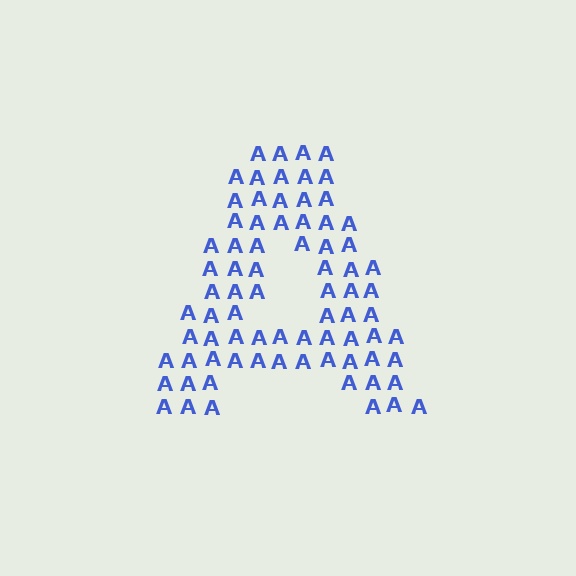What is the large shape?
The large shape is the letter A.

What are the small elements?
The small elements are letter A's.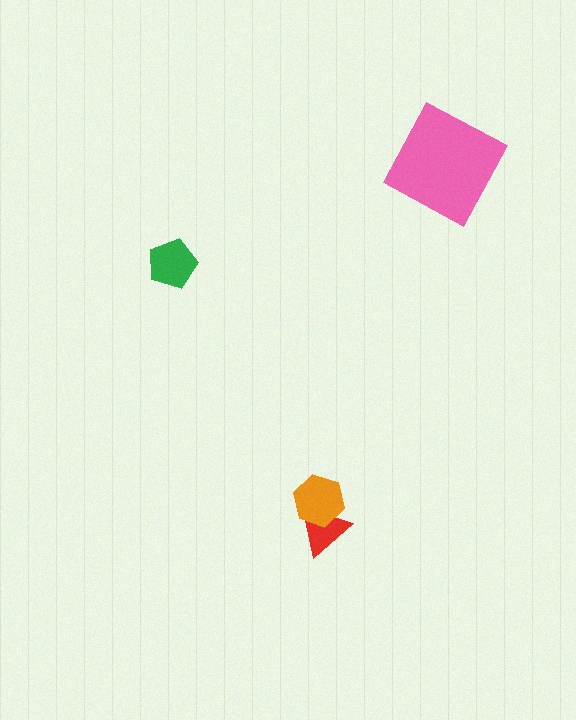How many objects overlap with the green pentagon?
0 objects overlap with the green pentagon.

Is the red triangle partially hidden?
Yes, it is partially covered by another shape.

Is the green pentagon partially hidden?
No, no other shape covers it.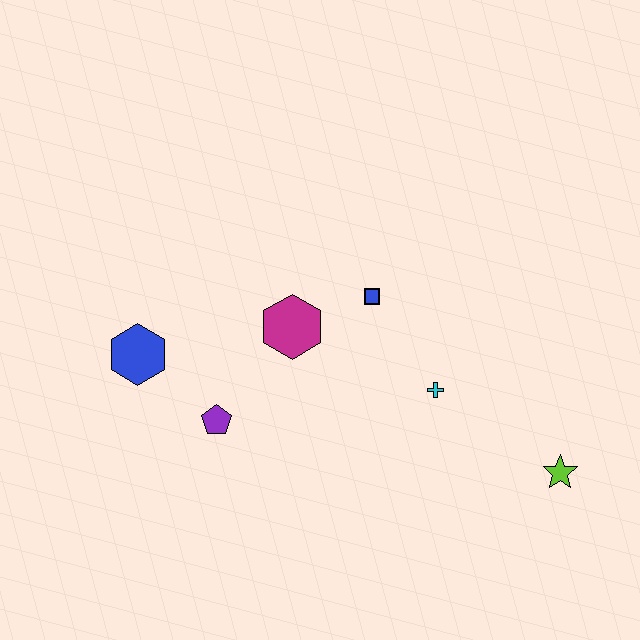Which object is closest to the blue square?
The magenta hexagon is closest to the blue square.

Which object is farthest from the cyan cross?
The blue hexagon is farthest from the cyan cross.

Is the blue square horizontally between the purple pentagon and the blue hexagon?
No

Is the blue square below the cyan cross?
No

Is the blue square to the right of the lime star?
No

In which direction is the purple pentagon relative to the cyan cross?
The purple pentagon is to the left of the cyan cross.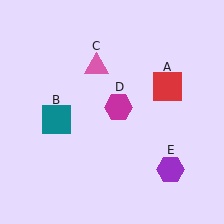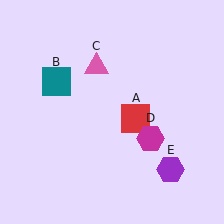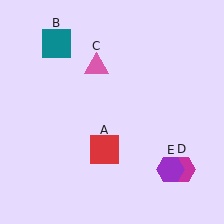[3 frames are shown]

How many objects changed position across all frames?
3 objects changed position: red square (object A), teal square (object B), magenta hexagon (object D).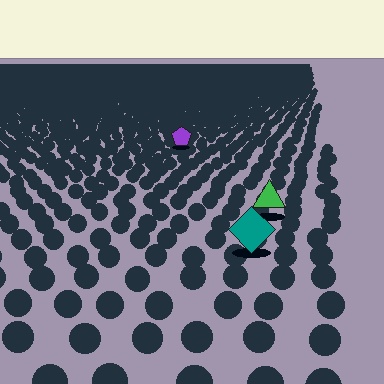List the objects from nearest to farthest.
From nearest to farthest: the teal diamond, the green triangle, the purple pentagon.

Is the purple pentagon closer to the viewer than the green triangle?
No. The green triangle is closer — you can tell from the texture gradient: the ground texture is coarser near it.